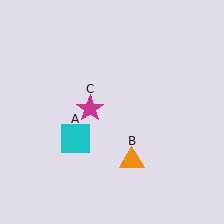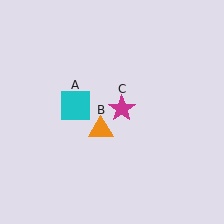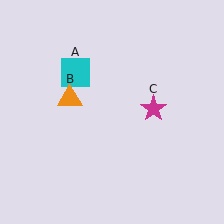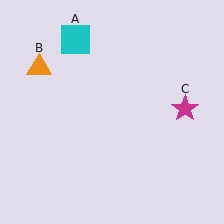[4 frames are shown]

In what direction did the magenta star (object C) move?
The magenta star (object C) moved right.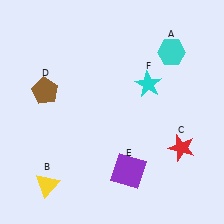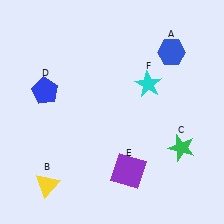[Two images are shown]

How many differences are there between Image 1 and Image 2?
There are 3 differences between the two images.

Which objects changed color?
A changed from cyan to blue. C changed from red to green. D changed from brown to blue.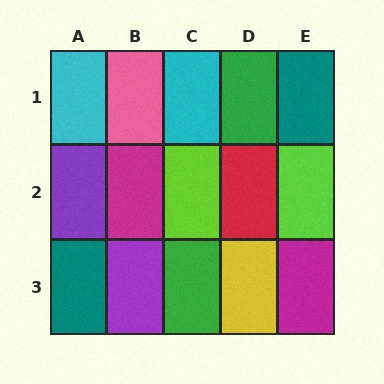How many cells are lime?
2 cells are lime.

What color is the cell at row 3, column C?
Green.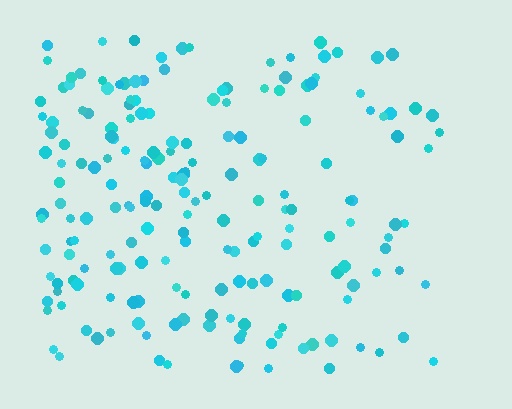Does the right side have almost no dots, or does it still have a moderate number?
Still a moderate number, just noticeably fewer than the left.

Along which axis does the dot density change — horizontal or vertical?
Horizontal.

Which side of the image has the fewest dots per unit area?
The right.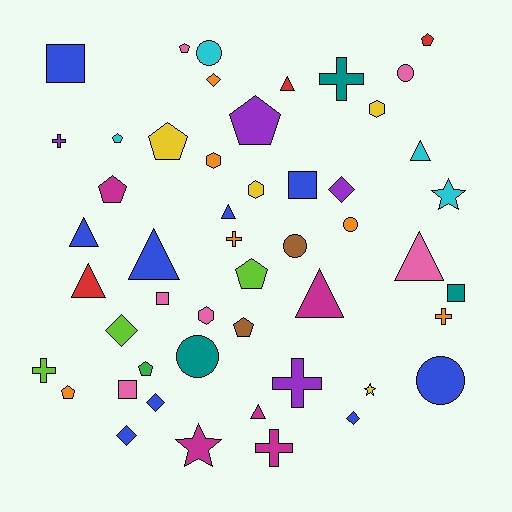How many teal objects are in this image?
There are 3 teal objects.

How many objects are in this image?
There are 50 objects.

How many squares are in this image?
There are 5 squares.